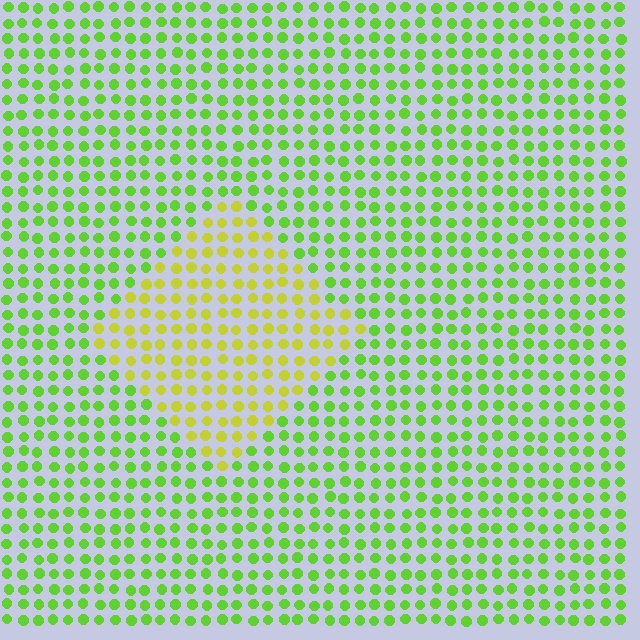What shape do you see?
I see a diamond.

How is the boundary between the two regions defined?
The boundary is defined purely by a slight shift in hue (about 37 degrees). Spacing, size, and orientation are identical on both sides.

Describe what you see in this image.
The image is filled with small lime elements in a uniform arrangement. A diamond-shaped region is visible where the elements are tinted to a slightly different hue, forming a subtle color boundary.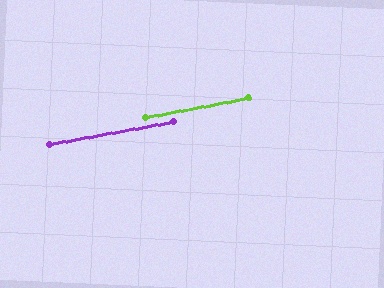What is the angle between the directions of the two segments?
Approximately 0 degrees.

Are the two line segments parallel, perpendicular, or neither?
Parallel — their directions differ by only 0.3°.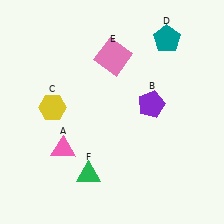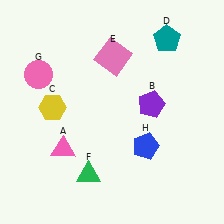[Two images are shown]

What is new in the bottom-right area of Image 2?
A blue pentagon (H) was added in the bottom-right area of Image 2.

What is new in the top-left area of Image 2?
A pink circle (G) was added in the top-left area of Image 2.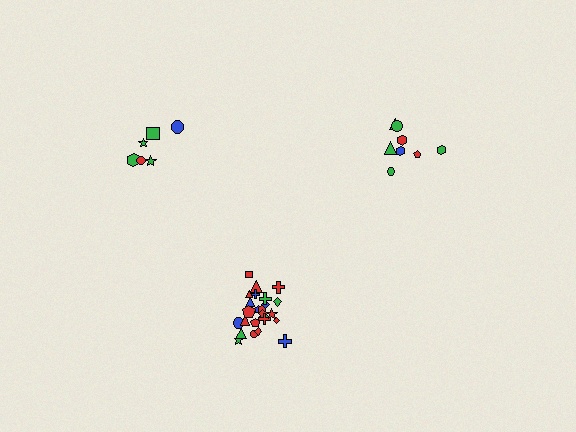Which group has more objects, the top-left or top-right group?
The top-right group.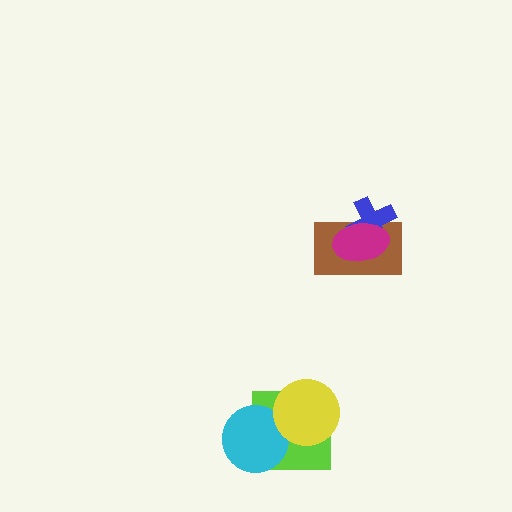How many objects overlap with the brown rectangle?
2 objects overlap with the brown rectangle.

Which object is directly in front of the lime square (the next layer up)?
The cyan circle is directly in front of the lime square.